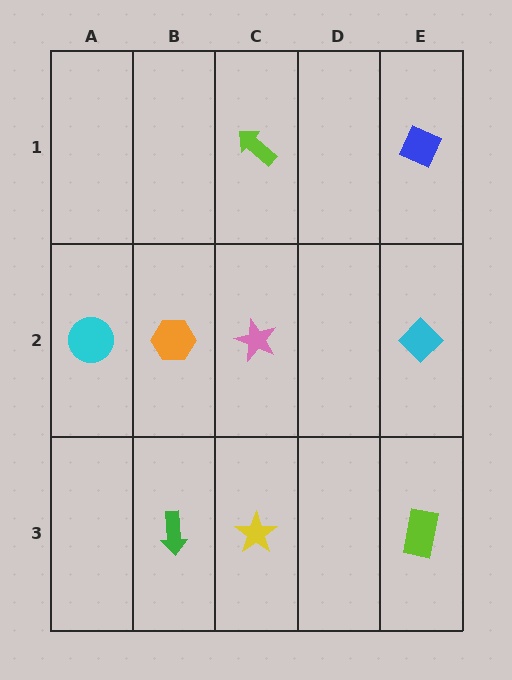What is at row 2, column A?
A cyan circle.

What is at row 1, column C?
A lime arrow.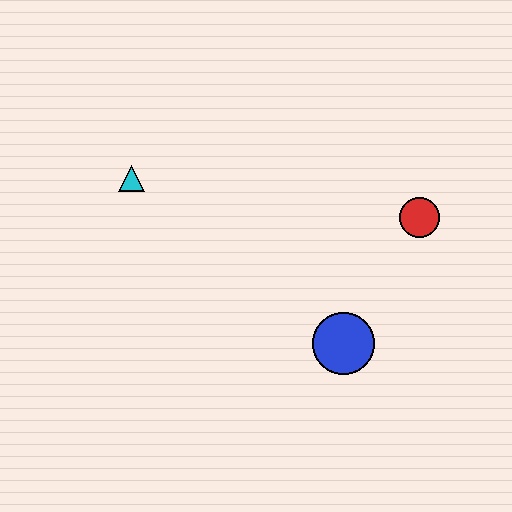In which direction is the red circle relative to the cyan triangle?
The red circle is to the right of the cyan triangle.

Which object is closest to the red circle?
The blue circle is closest to the red circle.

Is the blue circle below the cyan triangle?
Yes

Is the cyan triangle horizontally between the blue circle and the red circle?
No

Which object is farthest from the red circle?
The cyan triangle is farthest from the red circle.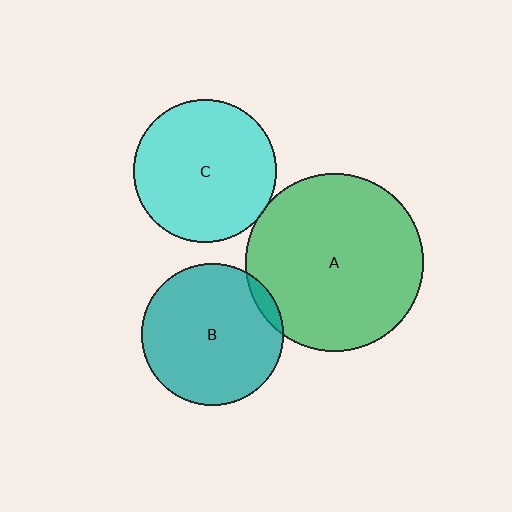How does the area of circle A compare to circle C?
Approximately 1.5 times.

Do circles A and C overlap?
Yes.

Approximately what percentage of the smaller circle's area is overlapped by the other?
Approximately 5%.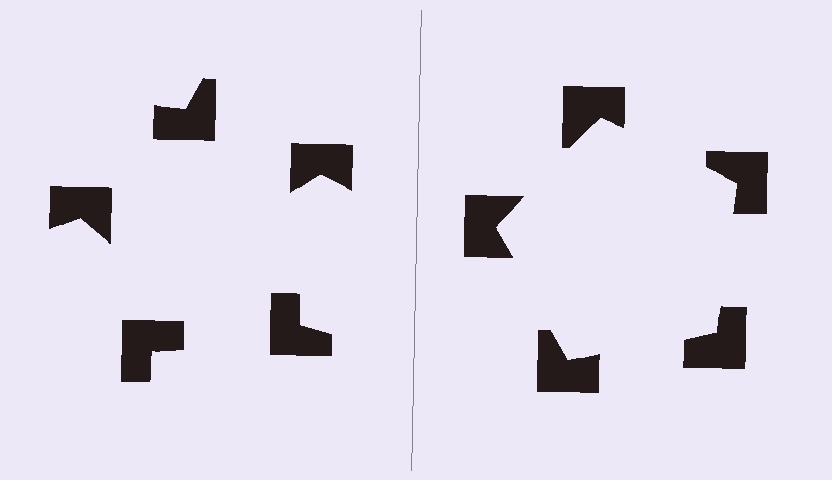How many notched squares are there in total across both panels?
10 — 5 on each side.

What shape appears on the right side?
An illusory pentagon.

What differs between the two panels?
The notched squares are positioned identically on both sides; only the wedge orientations differ. On the right they align to a pentagon; on the left they are misaligned.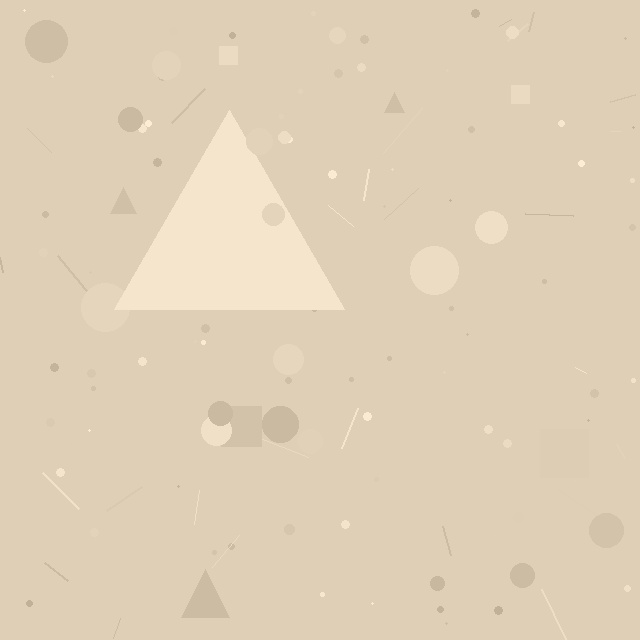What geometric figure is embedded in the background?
A triangle is embedded in the background.